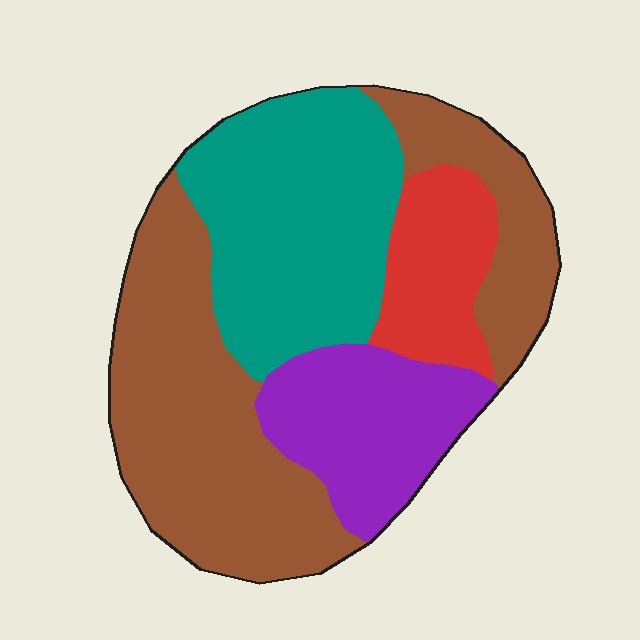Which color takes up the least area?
Red, at roughly 10%.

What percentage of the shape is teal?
Teal covers roughly 30% of the shape.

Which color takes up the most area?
Brown, at roughly 45%.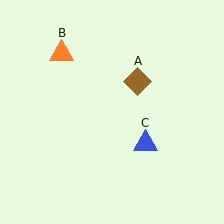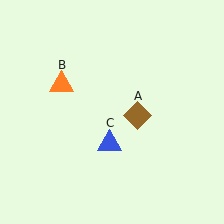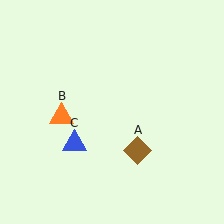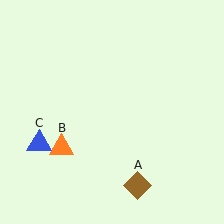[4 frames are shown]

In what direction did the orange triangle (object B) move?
The orange triangle (object B) moved down.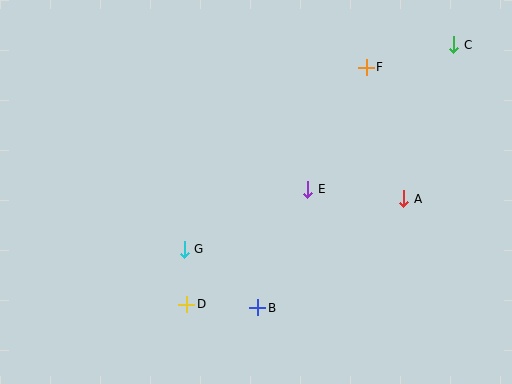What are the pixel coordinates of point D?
Point D is at (187, 304).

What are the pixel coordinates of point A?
Point A is at (404, 199).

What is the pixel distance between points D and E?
The distance between D and E is 167 pixels.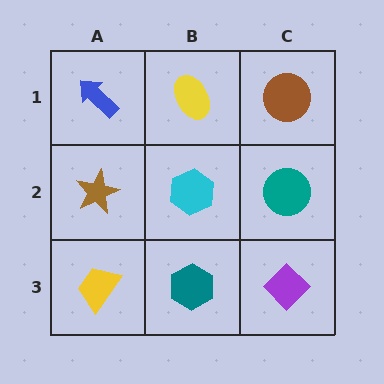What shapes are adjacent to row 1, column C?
A teal circle (row 2, column C), a yellow ellipse (row 1, column B).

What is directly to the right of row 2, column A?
A cyan hexagon.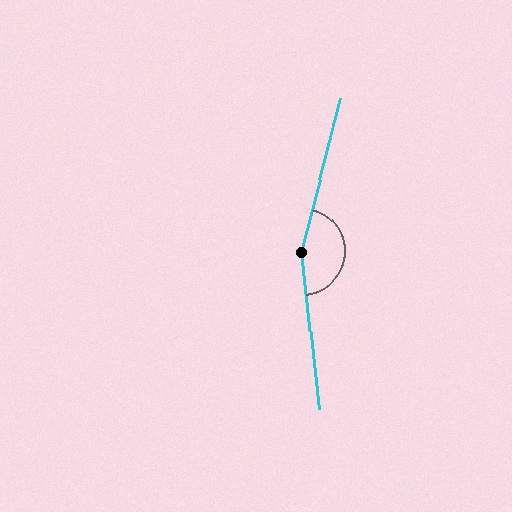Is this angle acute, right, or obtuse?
It is obtuse.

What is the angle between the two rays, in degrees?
Approximately 159 degrees.